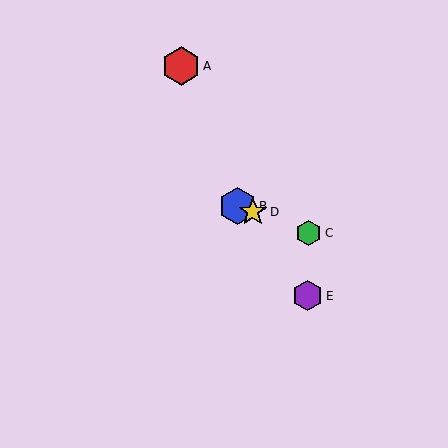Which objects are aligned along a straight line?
Objects B, C, D are aligned along a straight line.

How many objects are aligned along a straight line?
3 objects (B, C, D) are aligned along a straight line.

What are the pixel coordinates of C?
Object C is at (309, 233).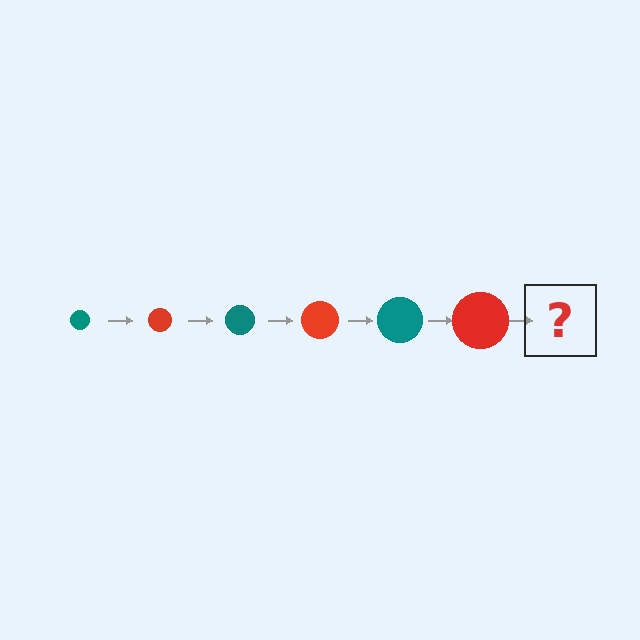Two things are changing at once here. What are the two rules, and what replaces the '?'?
The two rules are that the circle grows larger each step and the color cycles through teal and red. The '?' should be a teal circle, larger than the previous one.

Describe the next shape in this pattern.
It should be a teal circle, larger than the previous one.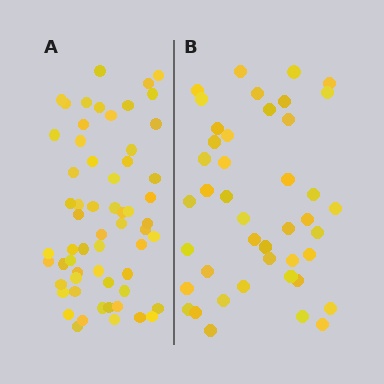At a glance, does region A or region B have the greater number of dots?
Region A (the left region) has more dots.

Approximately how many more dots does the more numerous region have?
Region A has approximately 15 more dots than region B.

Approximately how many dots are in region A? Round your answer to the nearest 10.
About 60 dots.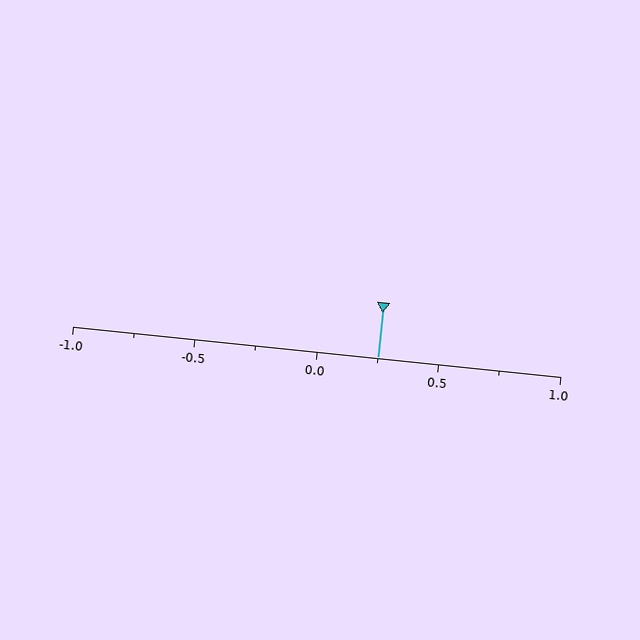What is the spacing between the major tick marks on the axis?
The major ticks are spaced 0.5 apart.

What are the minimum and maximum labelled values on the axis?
The axis runs from -1.0 to 1.0.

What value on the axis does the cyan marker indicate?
The marker indicates approximately 0.25.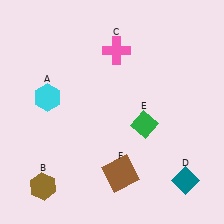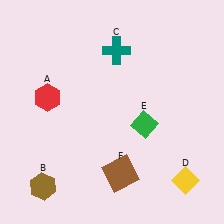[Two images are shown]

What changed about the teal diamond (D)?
In Image 1, D is teal. In Image 2, it changed to yellow.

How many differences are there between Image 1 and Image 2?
There are 3 differences between the two images.